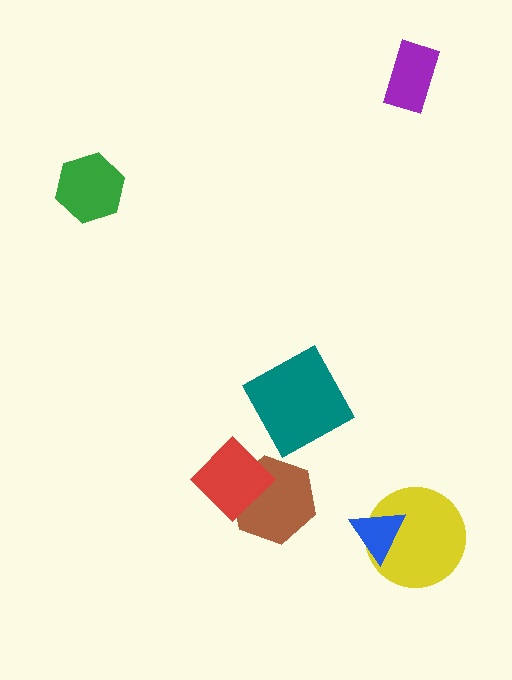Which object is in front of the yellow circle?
The blue triangle is in front of the yellow circle.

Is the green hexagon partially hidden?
No, no other shape covers it.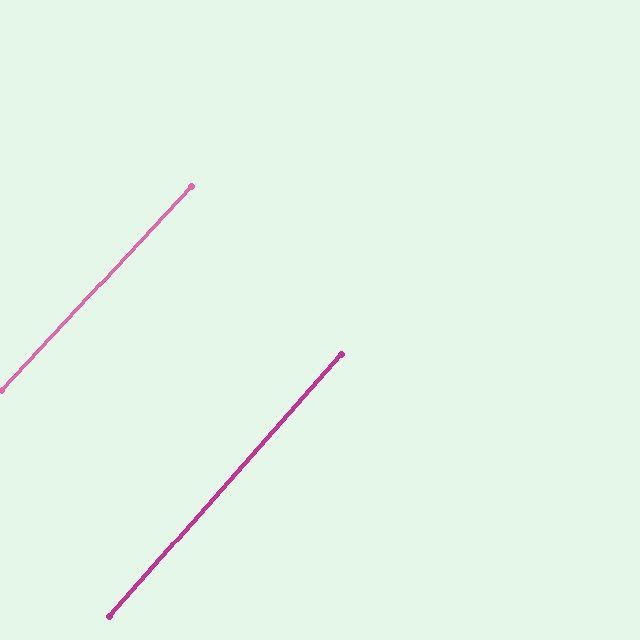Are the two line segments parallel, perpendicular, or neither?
Parallel — their directions differ by only 1.5°.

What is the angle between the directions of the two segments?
Approximately 1 degree.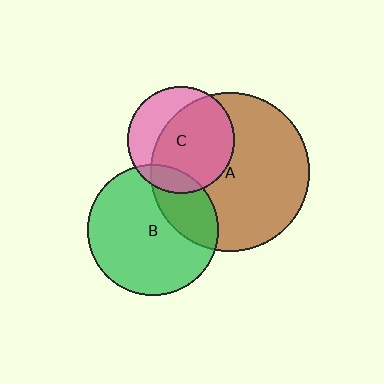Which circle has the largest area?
Circle A (brown).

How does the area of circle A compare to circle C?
Approximately 2.2 times.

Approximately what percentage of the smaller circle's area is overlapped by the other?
Approximately 70%.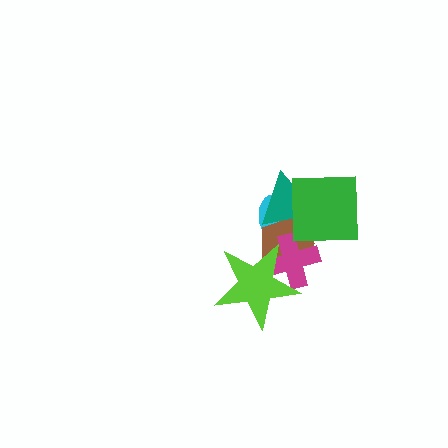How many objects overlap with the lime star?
3 objects overlap with the lime star.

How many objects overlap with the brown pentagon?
5 objects overlap with the brown pentagon.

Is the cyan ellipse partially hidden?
Yes, it is partially covered by another shape.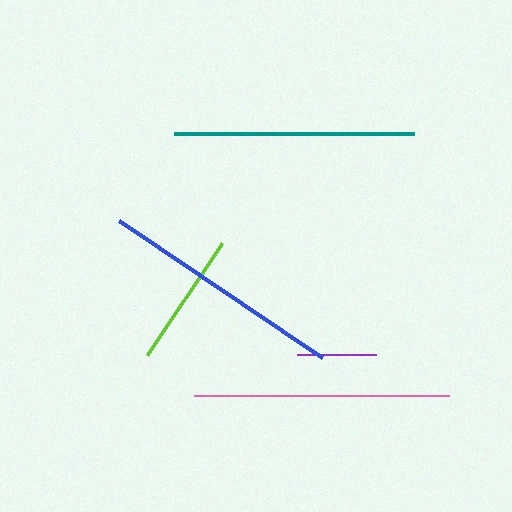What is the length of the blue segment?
The blue segment is approximately 244 pixels long.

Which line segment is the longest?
The pink line is the longest at approximately 255 pixels.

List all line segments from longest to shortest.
From longest to shortest: pink, blue, teal, lime, purple.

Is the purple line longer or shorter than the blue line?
The blue line is longer than the purple line.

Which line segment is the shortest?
The purple line is the shortest at approximately 79 pixels.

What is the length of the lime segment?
The lime segment is approximately 135 pixels long.